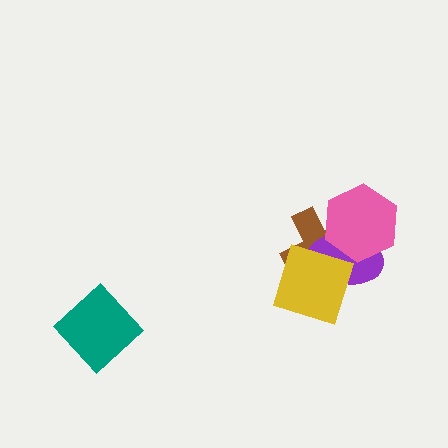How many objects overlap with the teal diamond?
0 objects overlap with the teal diamond.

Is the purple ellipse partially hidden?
Yes, it is partially covered by another shape.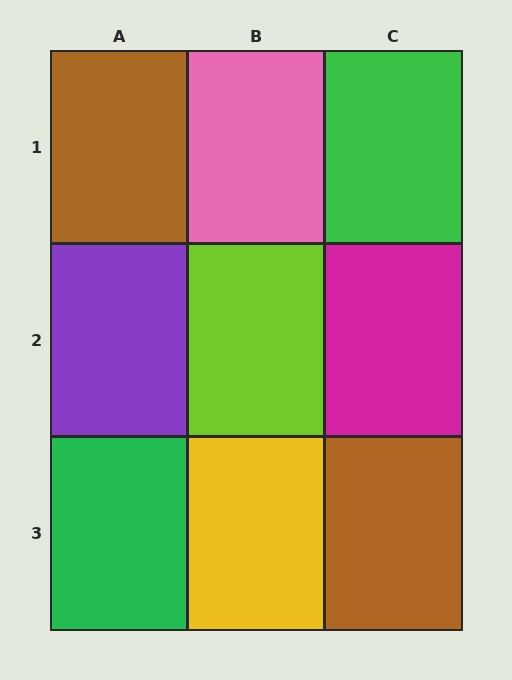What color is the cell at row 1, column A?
Brown.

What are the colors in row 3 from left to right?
Green, yellow, brown.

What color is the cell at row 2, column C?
Magenta.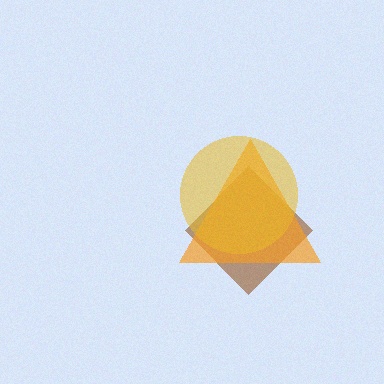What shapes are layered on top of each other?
The layered shapes are: a brown diamond, an orange triangle, a yellow circle.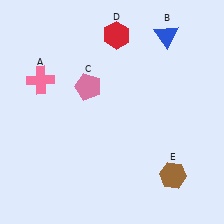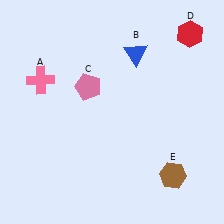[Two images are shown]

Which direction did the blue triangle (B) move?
The blue triangle (B) moved left.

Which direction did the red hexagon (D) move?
The red hexagon (D) moved right.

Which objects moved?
The objects that moved are: the blue triangle (B), the red hexagon (D).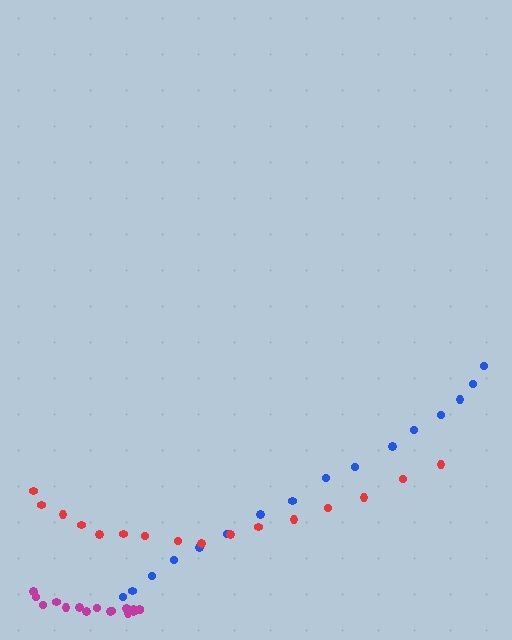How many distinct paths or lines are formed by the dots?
There are 3 distinct paths.